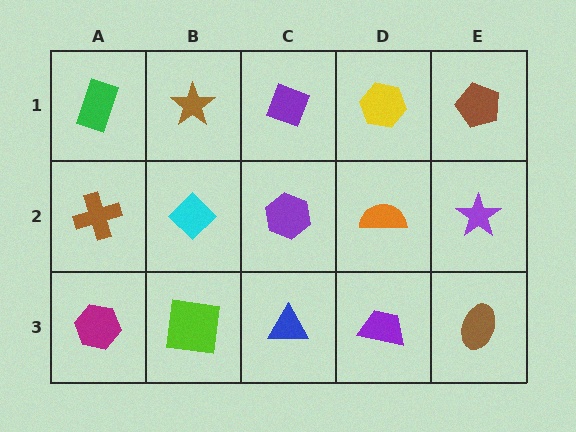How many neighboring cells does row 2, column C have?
4.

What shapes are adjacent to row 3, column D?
An orange semicircle (row 2, column D), a blue triangle (row 3, column C), a brown ellipse (row 3, column E).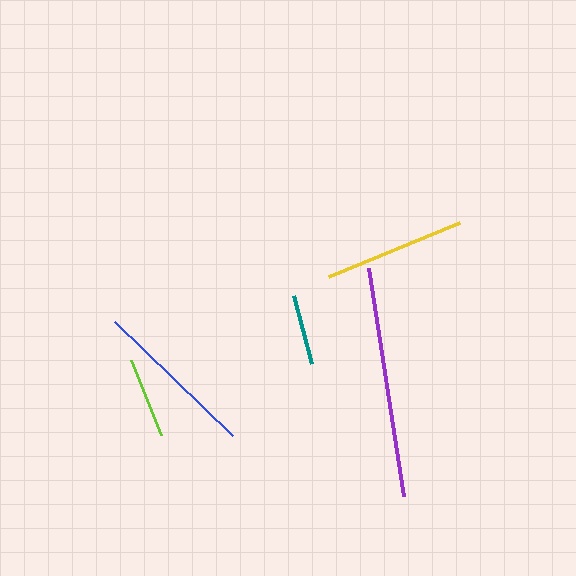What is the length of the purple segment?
The purple segment is approximately 231 pixels long.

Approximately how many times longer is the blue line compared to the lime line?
The blue line is approximately 2.0 times the length of the lime line.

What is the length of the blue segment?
The blue segment is approximately 164 pixels long.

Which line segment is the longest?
The purple line is the longest at approximately 231 pixels.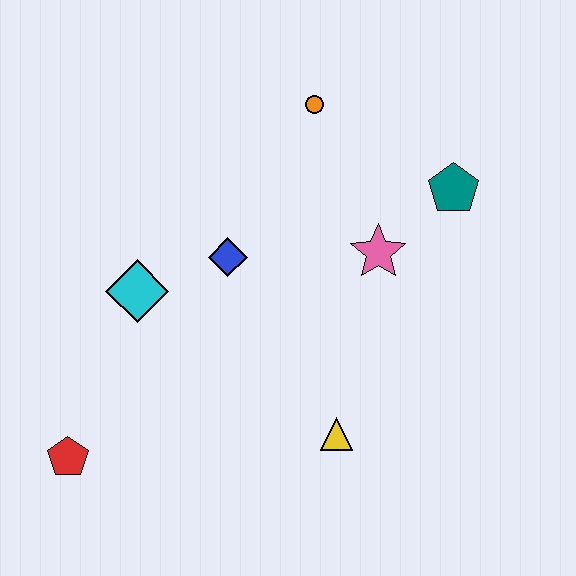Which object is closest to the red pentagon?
The cyan diamond is closest to the red pentagon.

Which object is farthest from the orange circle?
The red pentagon is farthest from the orange circle.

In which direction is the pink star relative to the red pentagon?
The pink star is to the right of the red pentagon.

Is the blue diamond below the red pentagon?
No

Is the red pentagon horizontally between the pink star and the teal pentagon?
No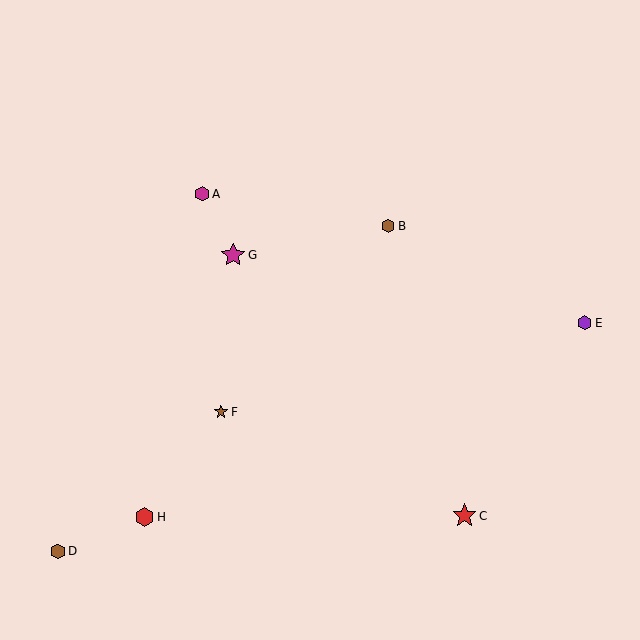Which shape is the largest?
The magenta star (labeled G) is the largest.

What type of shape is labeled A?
Shape A is a magenta hexagon.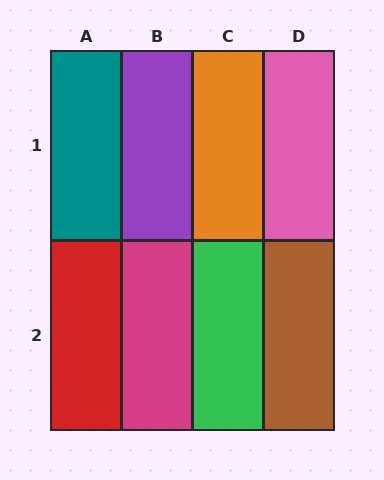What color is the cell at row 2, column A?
Red.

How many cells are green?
1 cell is green.